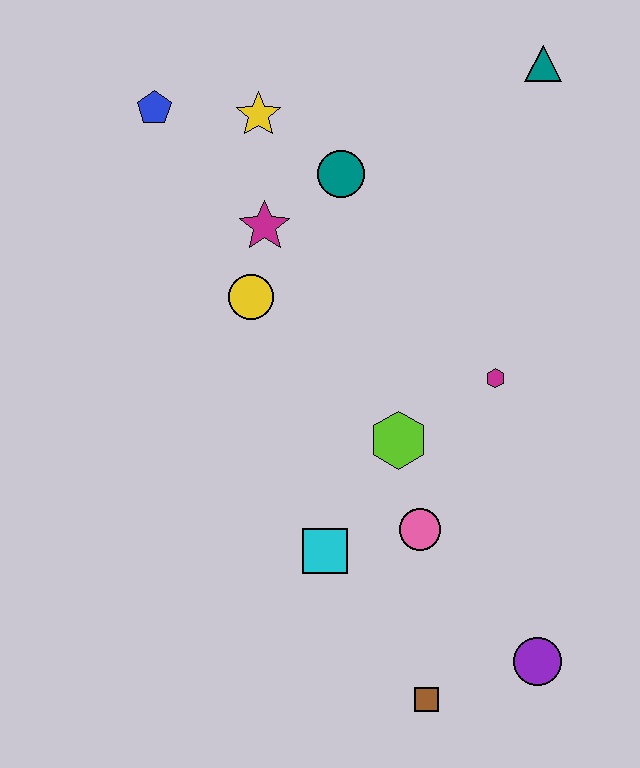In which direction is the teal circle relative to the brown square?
The teal circle is above the brown square.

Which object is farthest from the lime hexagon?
The blue pentagon is farthest from the lime hexagon.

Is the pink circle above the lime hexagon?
No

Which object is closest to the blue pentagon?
The yellow star is closest to the blue pentagon.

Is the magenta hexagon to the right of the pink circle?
Yes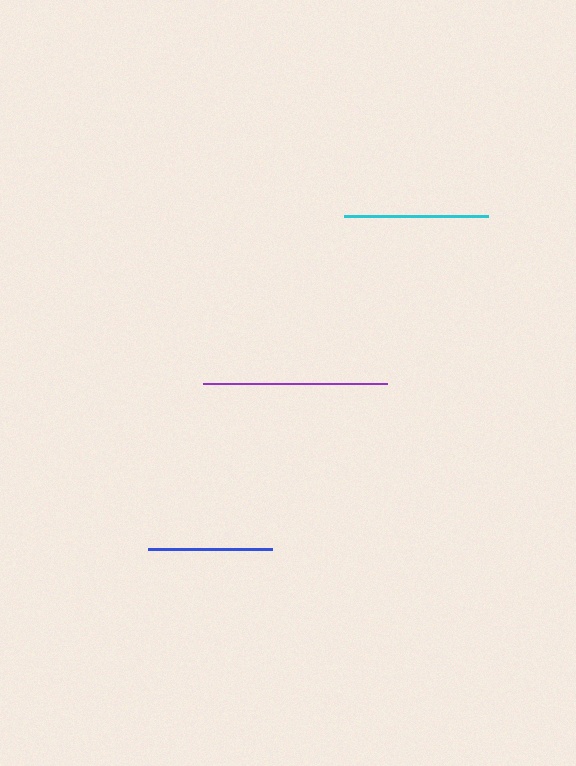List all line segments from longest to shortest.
From longest to shortest: purple, cyan, blue.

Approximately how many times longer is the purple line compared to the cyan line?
The purple line is approximately 1.3 times the length of the cyan line.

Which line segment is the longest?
The purple line is the longest at approximately 184 pixels.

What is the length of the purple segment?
The purple segment is approximately 184 pixels long.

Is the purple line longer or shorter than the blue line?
The purple line is longer than the blue line.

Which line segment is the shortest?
The blue line is the shortest at approximately 124 pixels.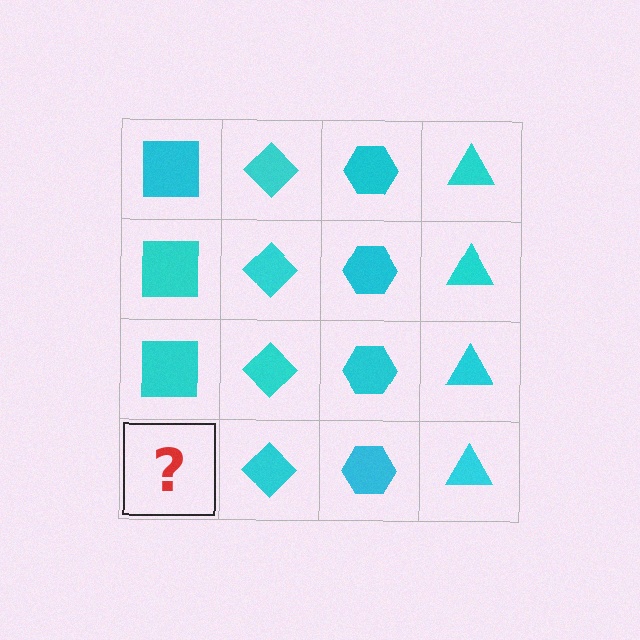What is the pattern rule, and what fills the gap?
The rule is that each column has a consistent shape. The gap should be filled with a cyan square.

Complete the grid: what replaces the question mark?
The question mark should be replaced with a cyan square.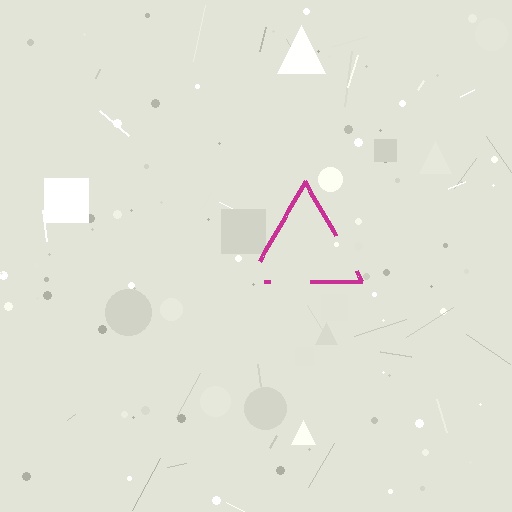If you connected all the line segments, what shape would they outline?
They would outline a triangle.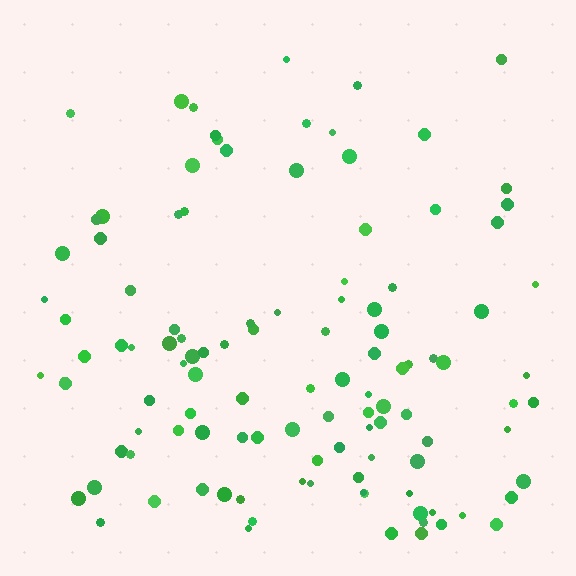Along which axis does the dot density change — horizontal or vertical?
Vertical.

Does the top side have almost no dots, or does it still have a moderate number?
Still a moderate number, just noticeably fewer than the bottom.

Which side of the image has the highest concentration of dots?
The bottom.